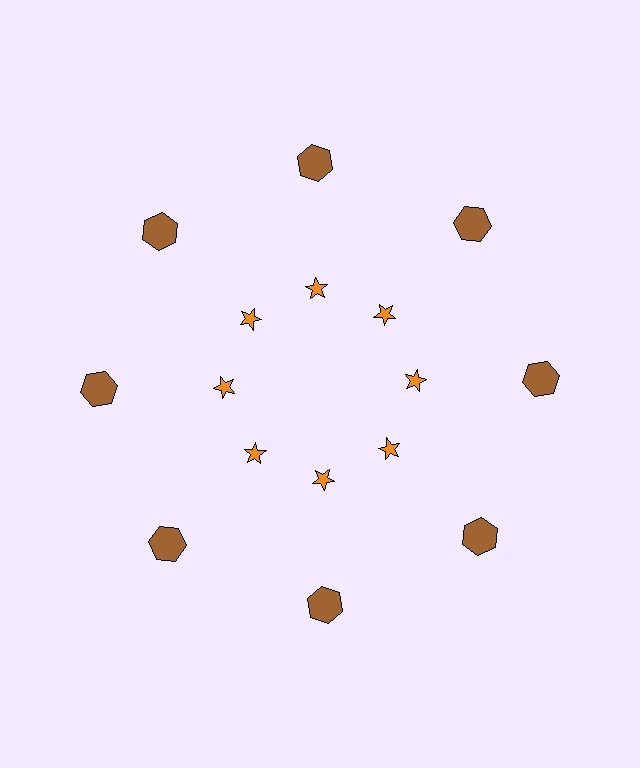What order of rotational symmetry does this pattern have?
This pattern has 8-fold rotational symmetry.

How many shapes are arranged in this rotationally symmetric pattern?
There are 16 shapes, arranged in 8 groups of 2.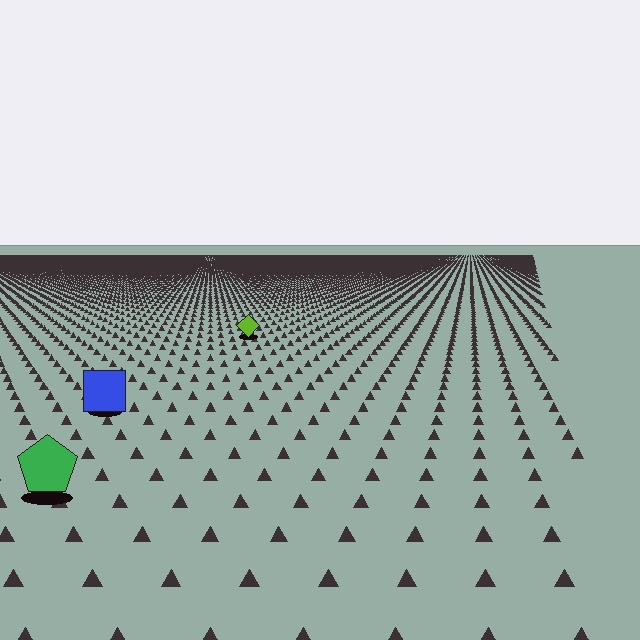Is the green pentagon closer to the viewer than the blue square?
Yes. The green pentagon is closer — you can tell from the texture gradient: the ground texture is coarser near it.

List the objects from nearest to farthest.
From nearest to farthest: the green pentagon, the blue square, the lime diamond.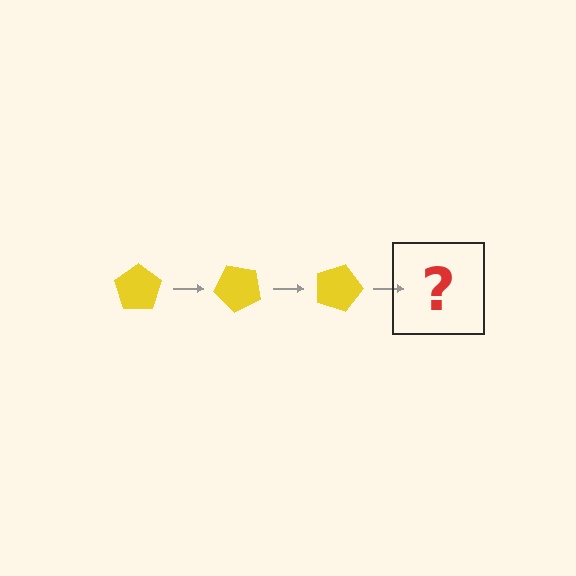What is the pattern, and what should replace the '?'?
The pattern is that the pentagon rotates 45 degrees each step. The '?' should be a yellow pentagon rotated 135 degrees.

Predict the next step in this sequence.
The next step is a yellow pentagon rotated 135 degrees.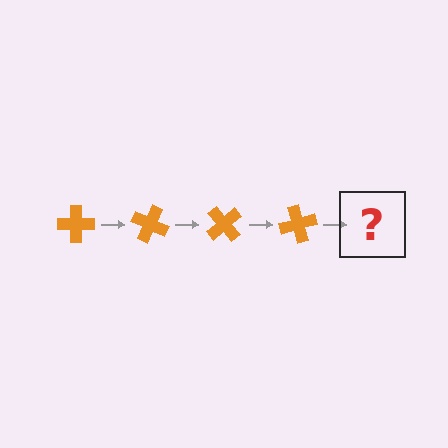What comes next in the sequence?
The next element should be an orange cross rotated 100 degrees.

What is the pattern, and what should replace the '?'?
The pattern is that the cross rotates 25 degrees each step. The '?' should be an orange cross rotated 100 degrees.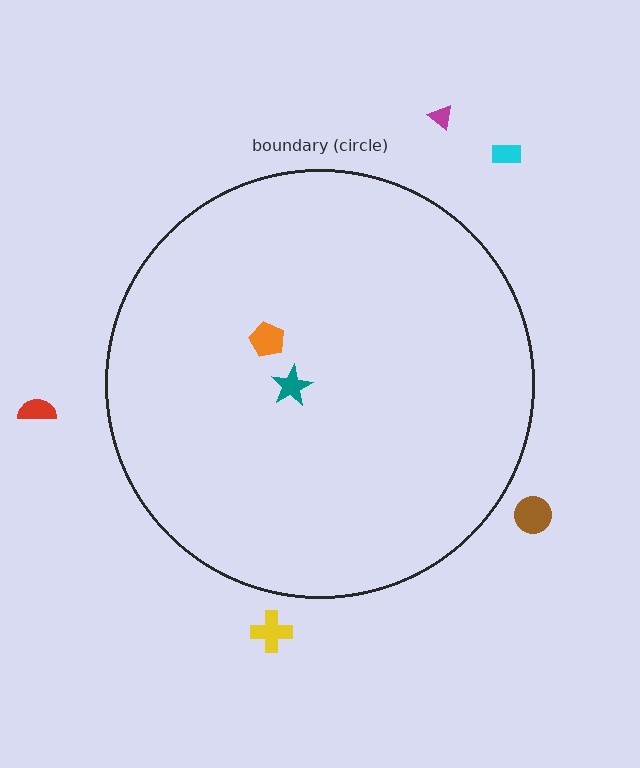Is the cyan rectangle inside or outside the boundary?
Outside.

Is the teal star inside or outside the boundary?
Inside.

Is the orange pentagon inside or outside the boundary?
Inside.